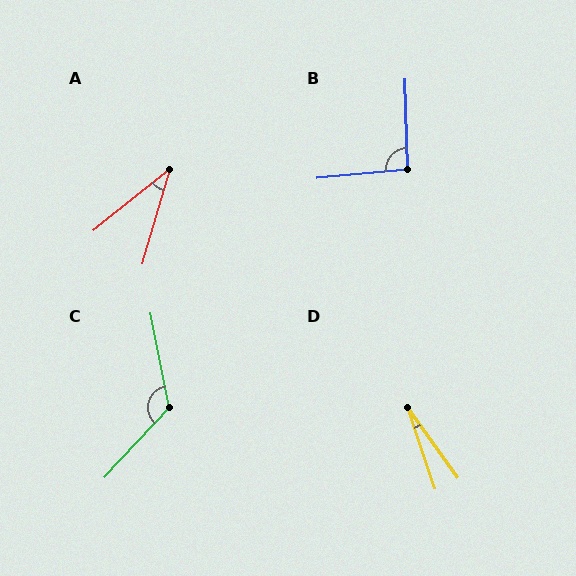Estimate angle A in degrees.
Approximately 35 degrees.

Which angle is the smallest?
D, at approximately 17 degrees.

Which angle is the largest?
C, at approximately 126 degrees.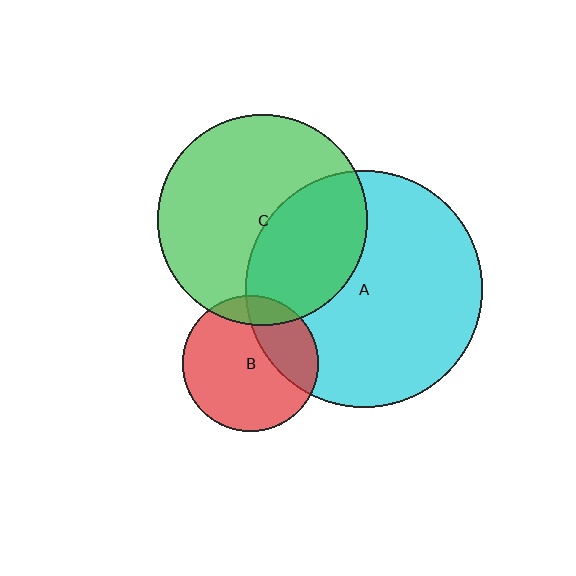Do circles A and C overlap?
Yes.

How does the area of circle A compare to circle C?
Approximately 1.3 times.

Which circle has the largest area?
Circle A (cyan).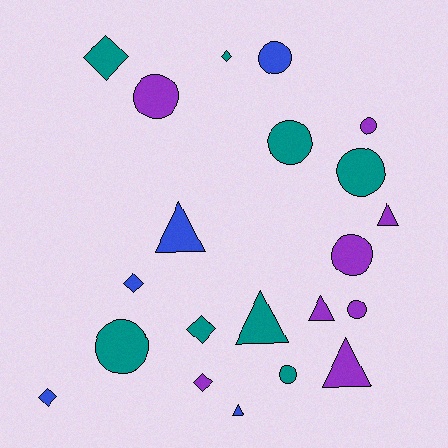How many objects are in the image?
There are 21 objects.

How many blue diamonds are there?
There are 2 blue diamonds.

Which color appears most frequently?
Purple, with 8 objects.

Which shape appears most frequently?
Circle, with 9 objects.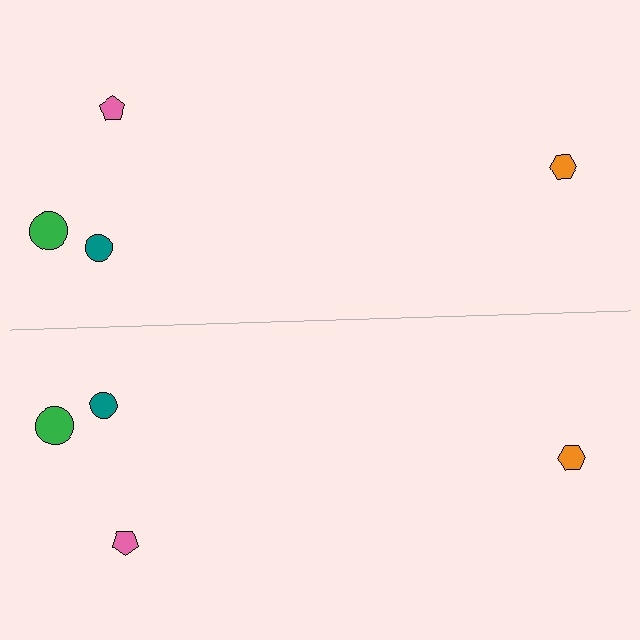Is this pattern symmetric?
Yes, this pattern has bilateral (reflection) symmetry.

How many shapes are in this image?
There are 8 shapes in this image.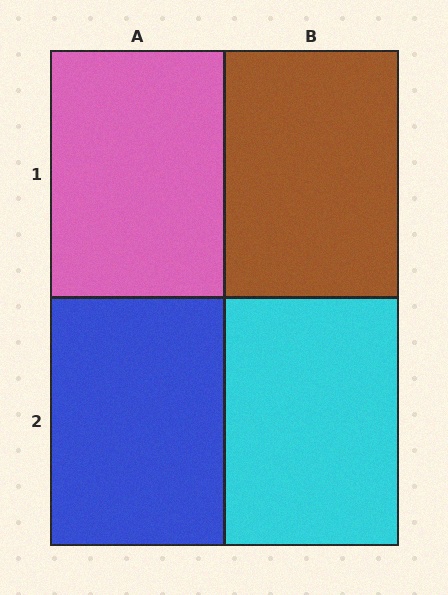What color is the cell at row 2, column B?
Cyan.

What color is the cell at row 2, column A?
Blue.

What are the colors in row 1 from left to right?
Pink, brown.